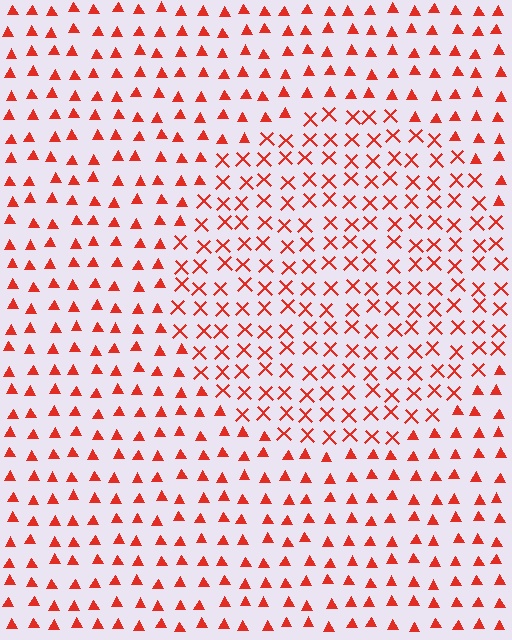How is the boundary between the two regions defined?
The boundary is defined by a change in element shape: X marks inside vs. triangles outside. All elements share the same color and spacing.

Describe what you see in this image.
The image is filled with small red elements arranged in a uniform grid. A circle-shaped region contains X marks, while the surrounding area contains triangles. The boundary is defined purely by the change in element shape.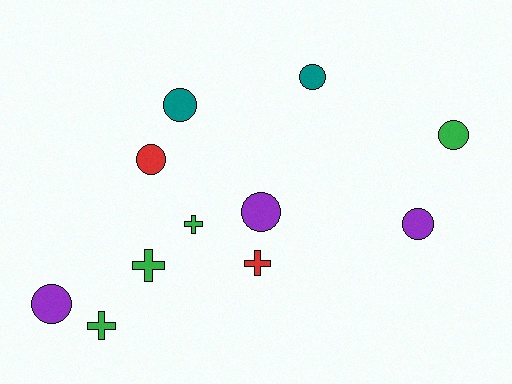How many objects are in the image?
There are 11 objects.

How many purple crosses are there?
There are no purple crosses.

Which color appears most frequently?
Green, with 4 objects.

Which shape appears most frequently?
Circle, with 7 objects.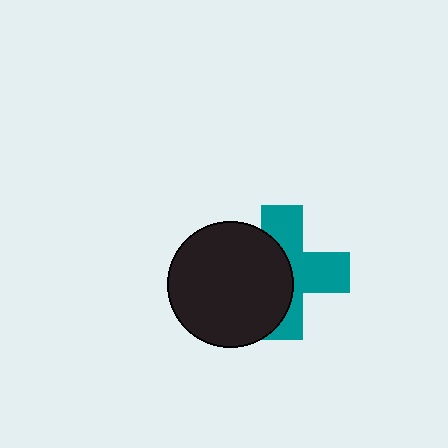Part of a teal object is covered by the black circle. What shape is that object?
It is a cross.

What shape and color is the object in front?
The object in front is a black circle.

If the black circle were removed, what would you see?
You would see the complete teal cross.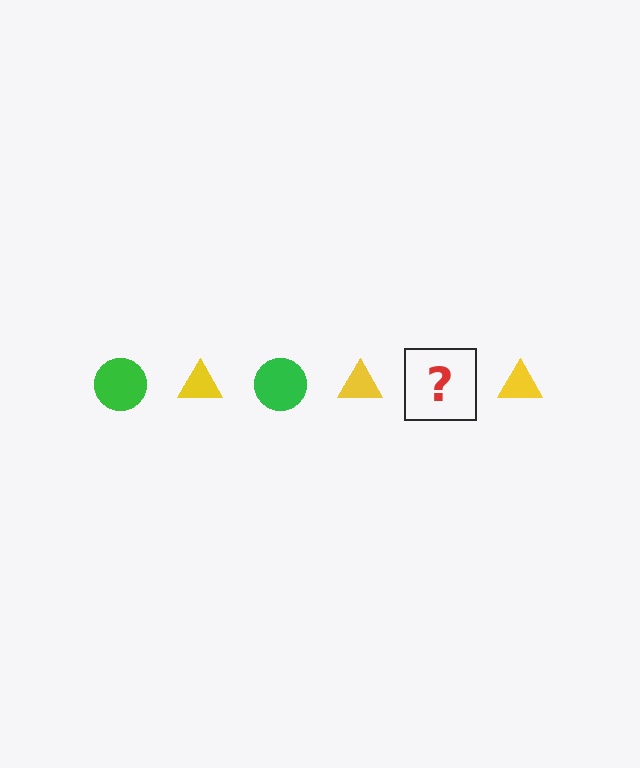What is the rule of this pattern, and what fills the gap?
The rule is that the pattern alternates between green circle and yellow triangle. The gap should be filled with a green circle.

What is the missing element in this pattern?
The missing element is a green circle.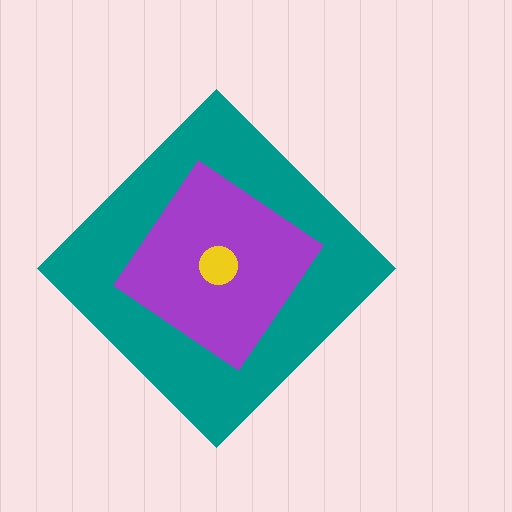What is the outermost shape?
The teal diamond.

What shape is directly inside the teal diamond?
The purple diamond.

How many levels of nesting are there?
3.